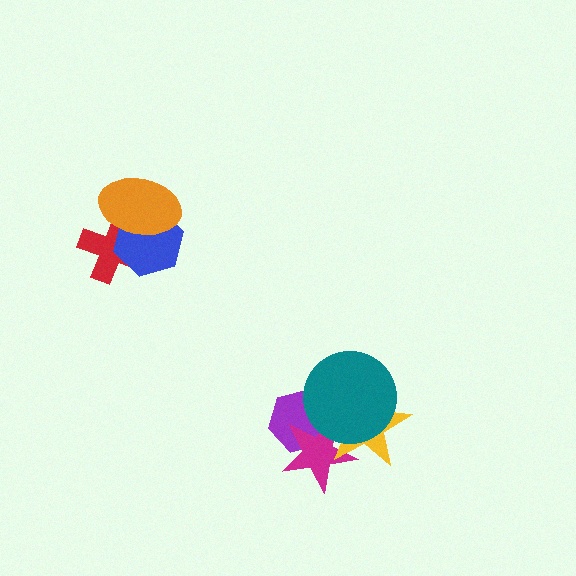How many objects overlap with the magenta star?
3 objects overlap with the magenta star.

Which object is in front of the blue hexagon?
The orange ellipse is in front of the blue hexagon.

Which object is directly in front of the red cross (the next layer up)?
The blue hexagon is directly in front of the red cross.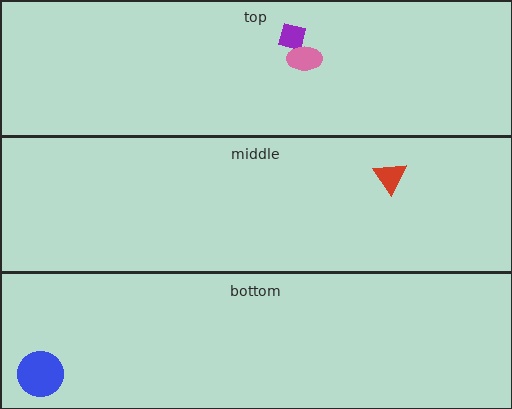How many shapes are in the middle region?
1.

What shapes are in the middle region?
The red triangle.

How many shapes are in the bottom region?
1.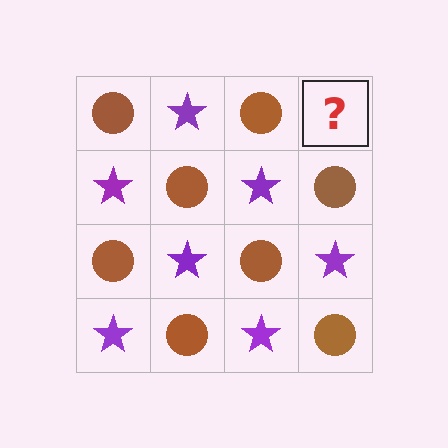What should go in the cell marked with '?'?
The missing cell should contain a purple star.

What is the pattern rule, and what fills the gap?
The rule is that it alternates brown circle and purple star in a checkerboard pattern. The gap should be filled with a purple star.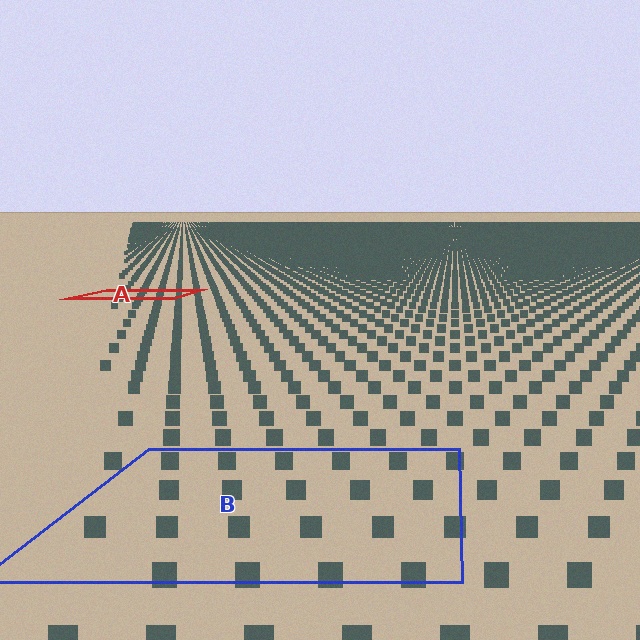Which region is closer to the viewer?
Region B is closer. The texture elements there are larger and more spread out.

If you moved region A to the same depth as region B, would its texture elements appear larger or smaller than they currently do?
They would appear larger. At a closer depth, the same texture elements are projected at a bigger on-screen size.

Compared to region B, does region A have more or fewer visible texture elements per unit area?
Region A has more texture elements per unit area — they are packed more densely because it is farther away.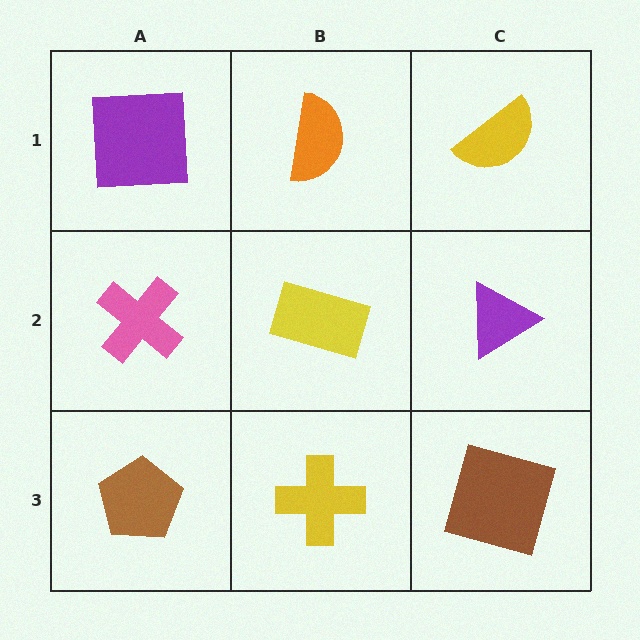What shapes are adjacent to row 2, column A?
A purple square (row 1, column A), a brown pentagon (row 3, column A), a yellow rectangle (row 2, column B).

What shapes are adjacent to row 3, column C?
A purple triangle (row 2, column C), a yellow cross (row 3, column B).